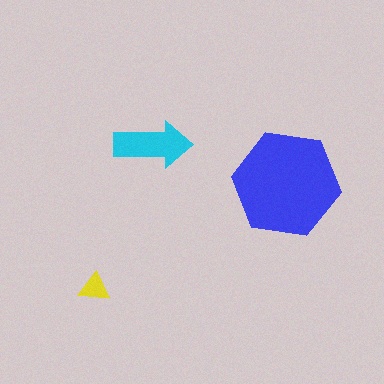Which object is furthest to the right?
The blue hexagon is rightmost.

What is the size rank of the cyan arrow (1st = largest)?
2nd.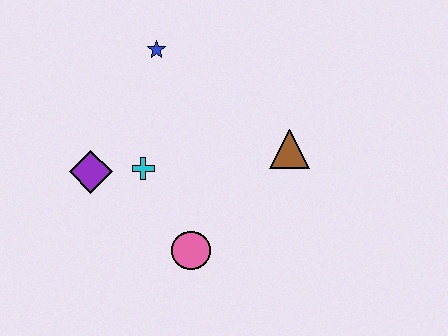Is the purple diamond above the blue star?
No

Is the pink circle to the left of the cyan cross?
No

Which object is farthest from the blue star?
The pink circle is farthest from the blue star.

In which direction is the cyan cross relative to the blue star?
The cyan cross is below the blue star.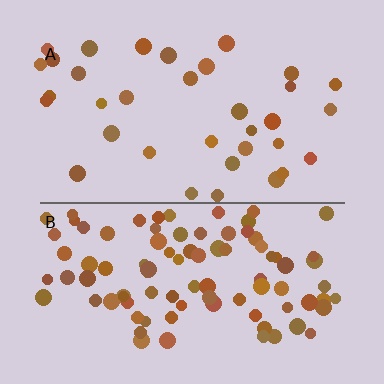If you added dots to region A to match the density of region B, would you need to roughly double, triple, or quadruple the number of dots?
Approximately triple.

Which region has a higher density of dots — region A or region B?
B (the bottom).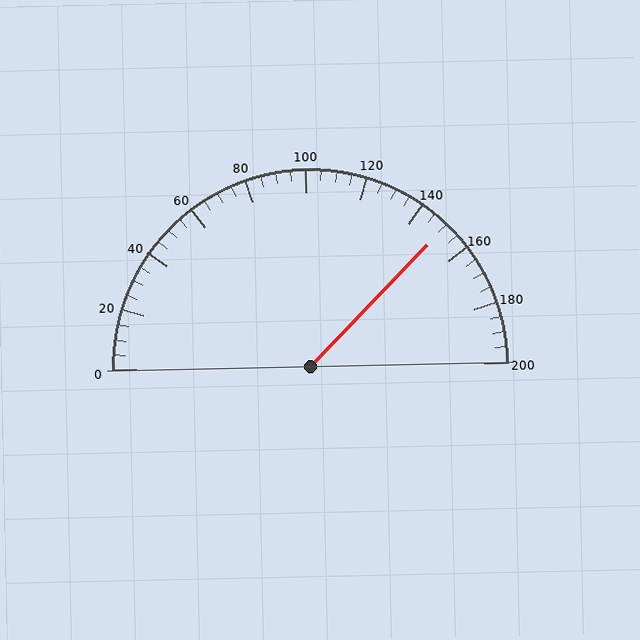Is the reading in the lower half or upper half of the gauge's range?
The reading is in the upper half of the range (0 to 200).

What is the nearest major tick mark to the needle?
The nearest major tick mark is 160.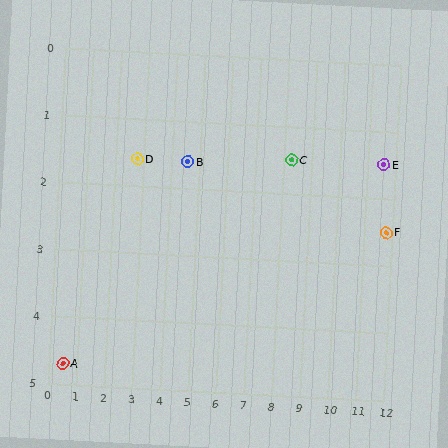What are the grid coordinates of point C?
Point C is at approximately (8.3, 1.5).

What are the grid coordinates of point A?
Point A is at approximately (0.5, 4.7).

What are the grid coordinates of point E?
Point E is at approximately (11.6, 1.5).